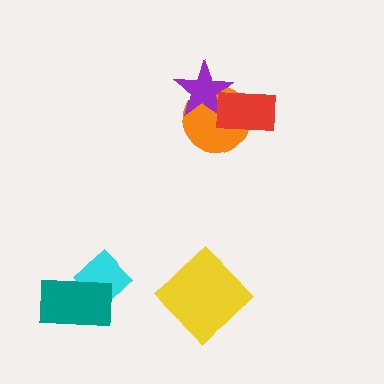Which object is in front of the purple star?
The red rectangle is in front of the purple star.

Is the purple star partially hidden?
Yes, it is partially covered by another shape.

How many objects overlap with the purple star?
2 objects overlap with the purple star.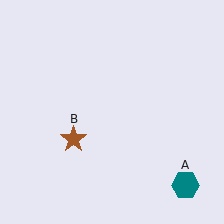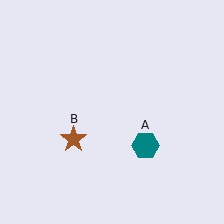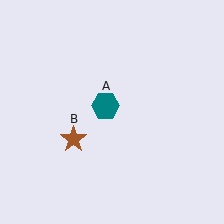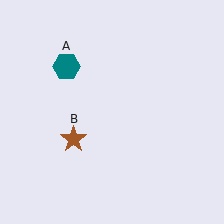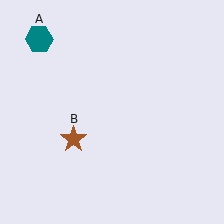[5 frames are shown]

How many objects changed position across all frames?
1 object changed position: teal hexagon (object A).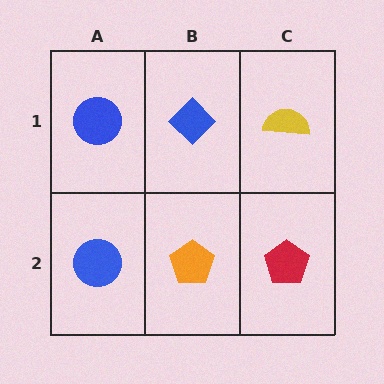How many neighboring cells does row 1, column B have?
3.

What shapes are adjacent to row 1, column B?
An orange pentagon (row 2, column B), a blue circle (row 1, column A), a yellow semicircle (row 1, column C).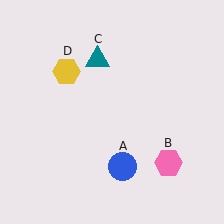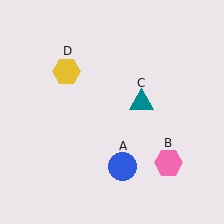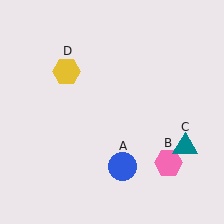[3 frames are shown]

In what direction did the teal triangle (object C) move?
The teal triangle (object C) moved down and to the right.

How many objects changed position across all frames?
1 object changed position: teal triangle (object C).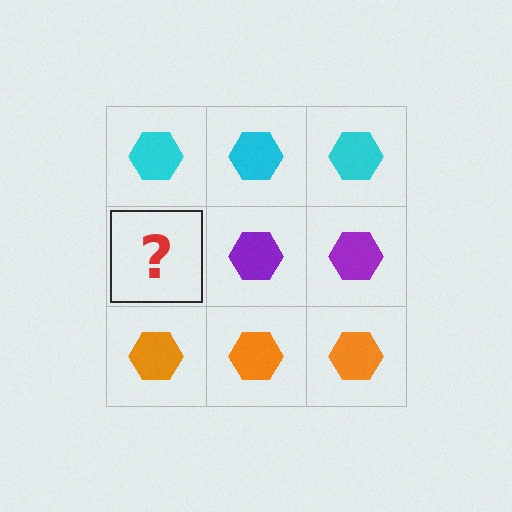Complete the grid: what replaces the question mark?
The question mark should be replaced with a purple hexagon.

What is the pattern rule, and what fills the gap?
The rule is that each row has a consistent color. The gap should be filled with a purple hexagon.